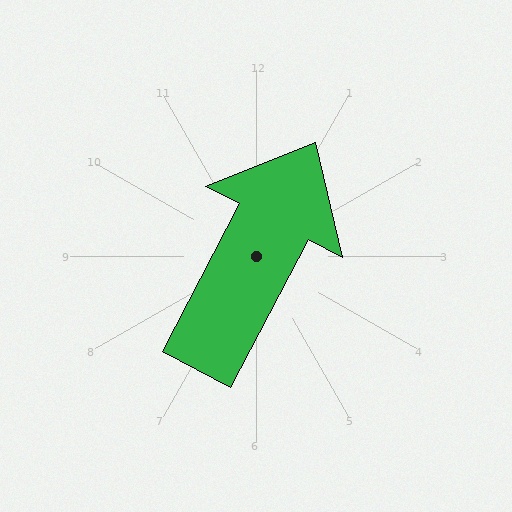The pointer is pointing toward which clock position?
Roughly 1 o'clock.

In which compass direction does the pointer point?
Northeast.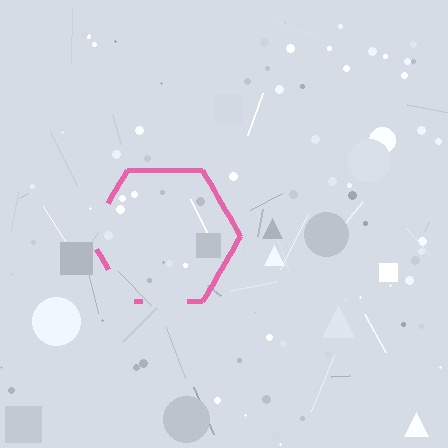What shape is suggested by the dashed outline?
The dashed outline suggests a hexagon.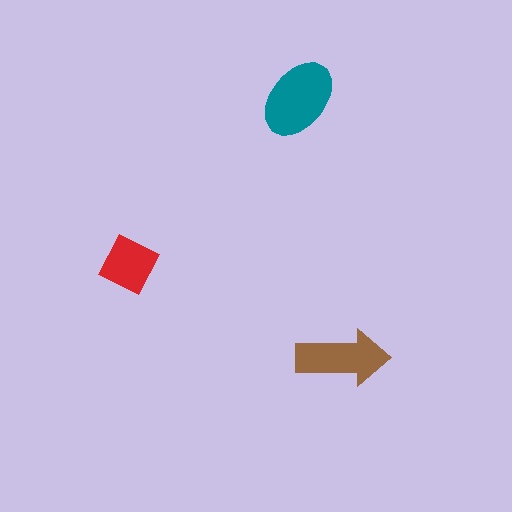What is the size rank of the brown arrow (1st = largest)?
2nd.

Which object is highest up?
The teal ellipse is topmost.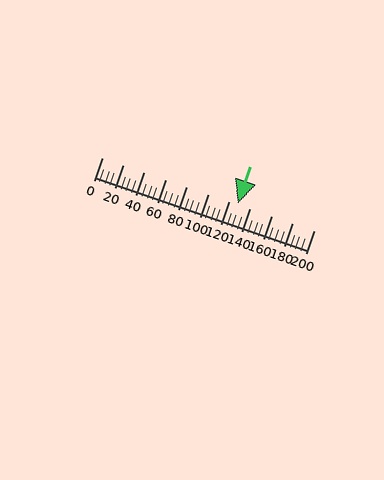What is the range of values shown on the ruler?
The ruler shows values from 0 to 200.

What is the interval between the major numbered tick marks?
The major tick marks are spaced 20 units apart.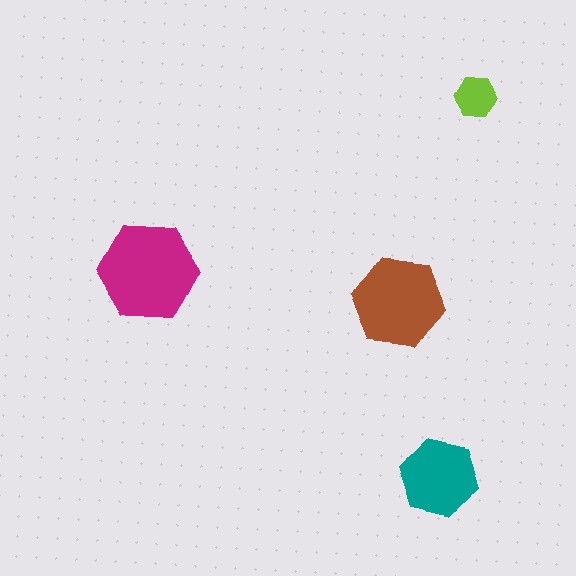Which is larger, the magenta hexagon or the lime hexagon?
The magenta one.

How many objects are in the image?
There are 4 objects in the image.